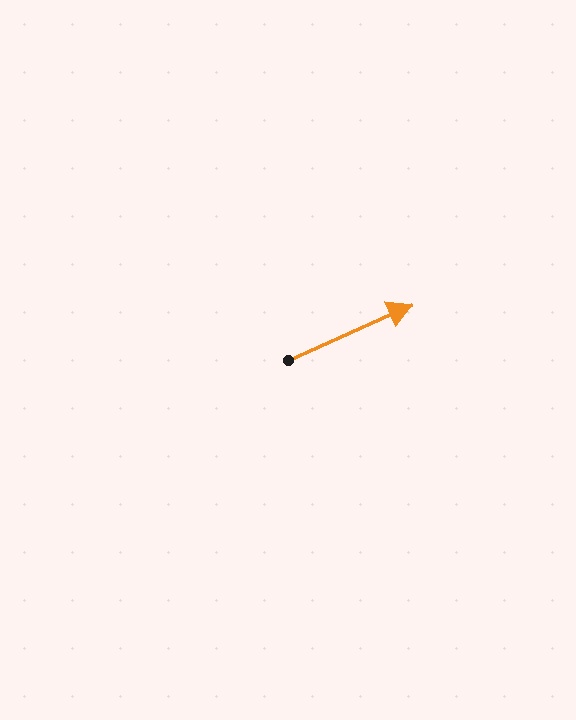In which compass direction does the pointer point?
Northeast.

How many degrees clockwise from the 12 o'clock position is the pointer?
Approximately 66 degrees.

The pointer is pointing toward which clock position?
Roughly 2 o'clock.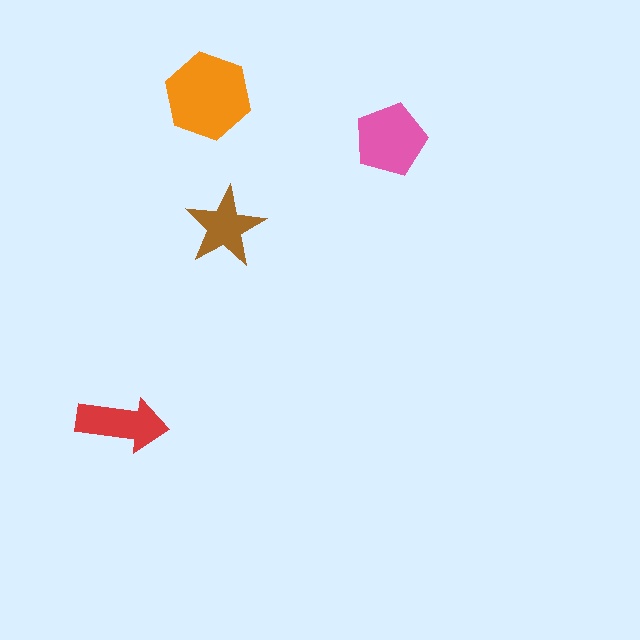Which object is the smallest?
The brown star.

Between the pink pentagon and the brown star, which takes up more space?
The pink pentagon.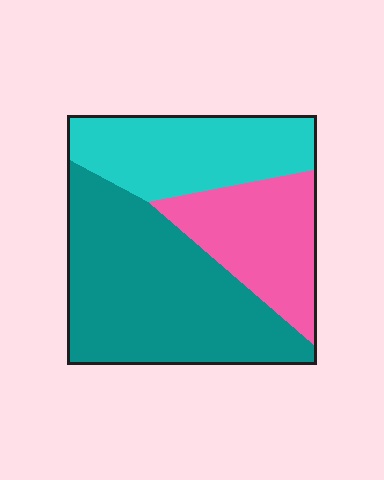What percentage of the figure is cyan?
Cyan takes up about one quarter (1/4) of the figure.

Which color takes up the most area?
Teal, at roughly 50%.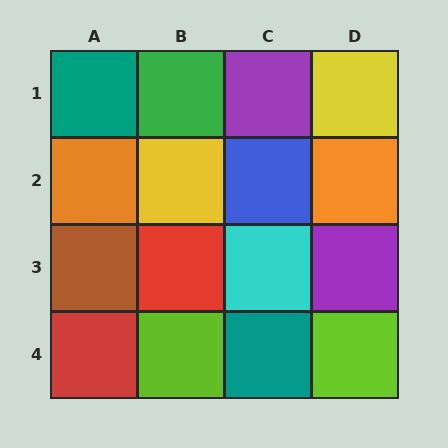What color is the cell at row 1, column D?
Yellow.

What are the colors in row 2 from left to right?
Orange, yellow, blue, orange.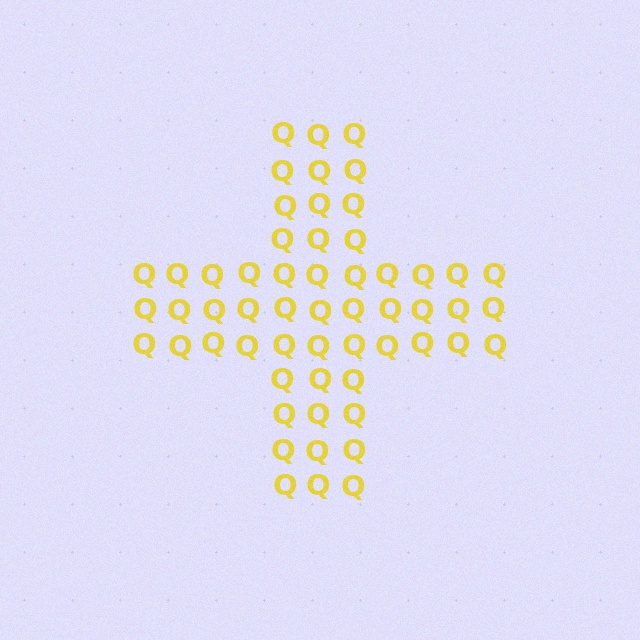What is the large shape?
The large shape is a cross.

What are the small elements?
The small elements are letter Q's.